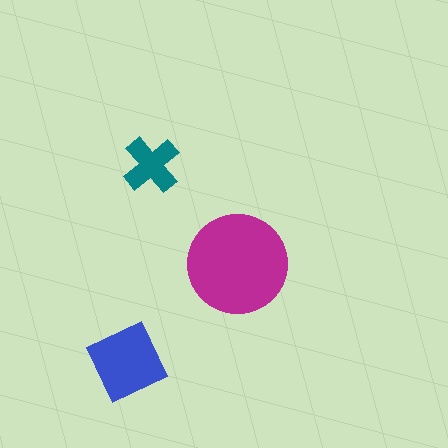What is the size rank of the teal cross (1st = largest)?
3rd.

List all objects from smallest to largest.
The teal cross, the blue diamond, the magenta circle.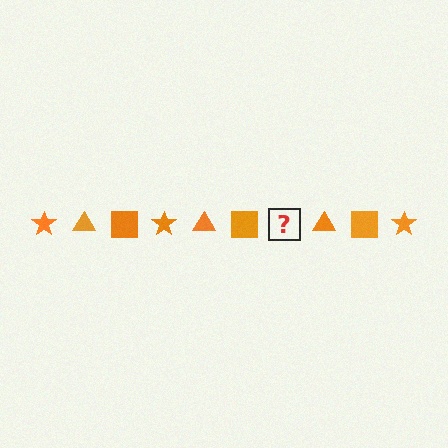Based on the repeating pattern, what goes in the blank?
The blank should be an orange star.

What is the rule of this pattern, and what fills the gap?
The rule is that the pattern cycles through star, triangle, square shapes in orange. The gap should be filled with an orange star.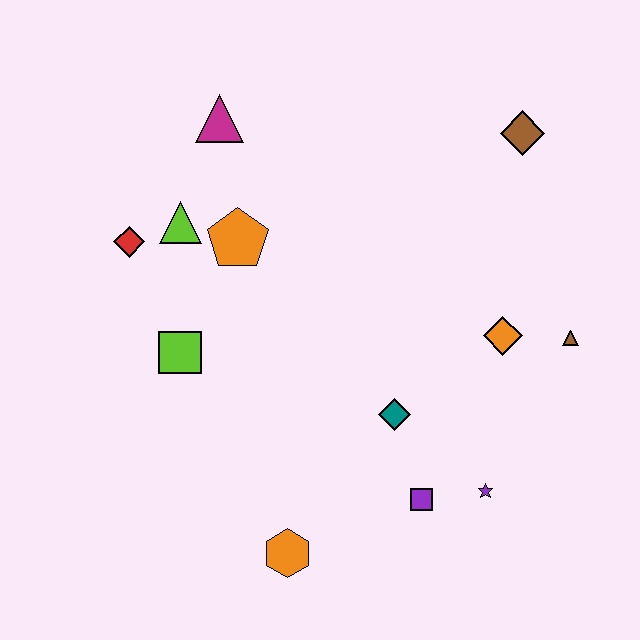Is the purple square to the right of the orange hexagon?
Yes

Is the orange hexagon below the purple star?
Yes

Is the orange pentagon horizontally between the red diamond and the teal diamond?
Yes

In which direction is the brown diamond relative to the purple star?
The brown diamond is above the purple star.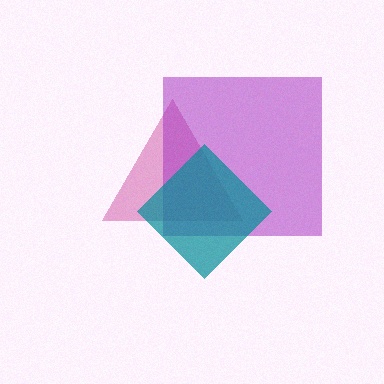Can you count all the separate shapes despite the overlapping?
Yes, there are 3 separate shapes.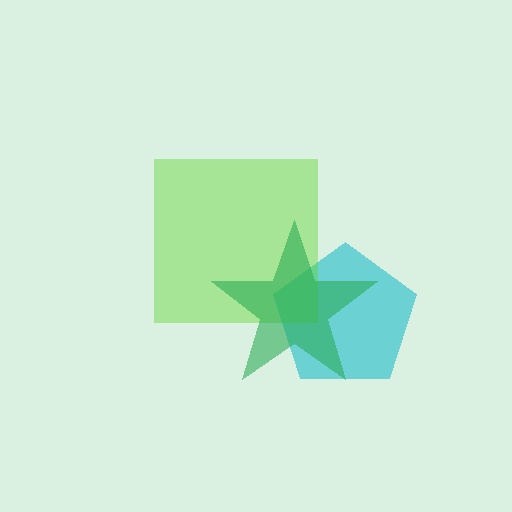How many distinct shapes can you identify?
There are 3 distinct shapes: a cyan pentagon, a lime square, a green star.